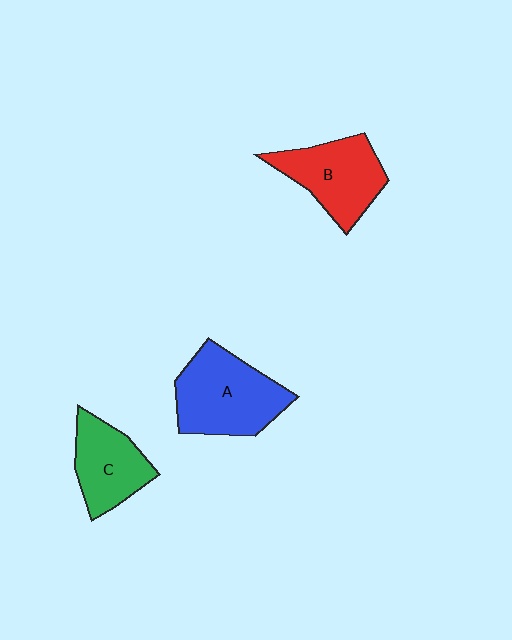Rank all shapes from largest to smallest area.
From largest to smallest: A (blue), B (red), C (green).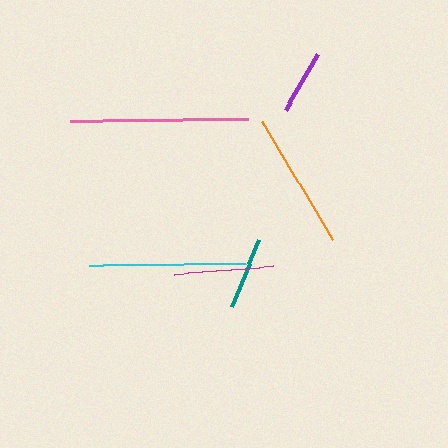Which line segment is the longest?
The pink line is the longest at approximately 178 pixels.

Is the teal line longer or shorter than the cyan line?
The cyan line is longer than the teal line.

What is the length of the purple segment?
The purple segment is approximately 65 pixels long.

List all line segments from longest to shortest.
From longest to shortest: pink, cyan, orange, magenta, teal, purple.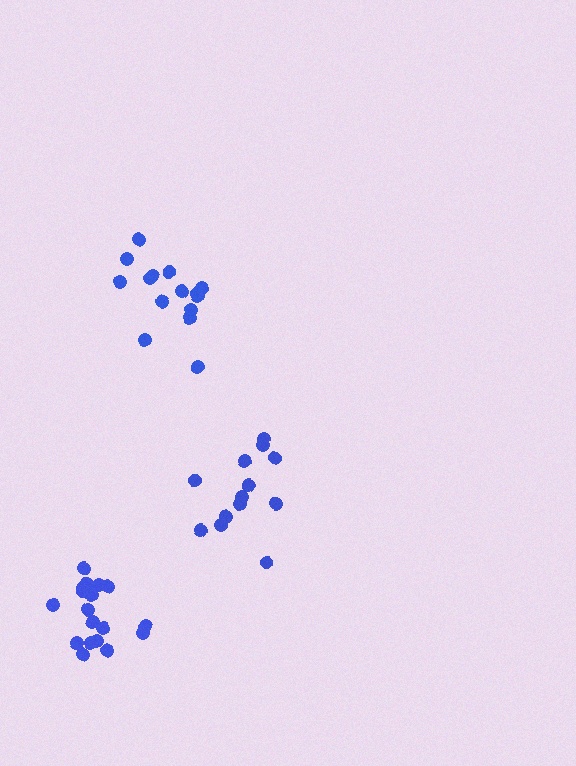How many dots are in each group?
Group 1: 15 dots, Group 2: 13 dots, Group 3: 18 dots (46 total).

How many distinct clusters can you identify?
There are 3 distinct clusters.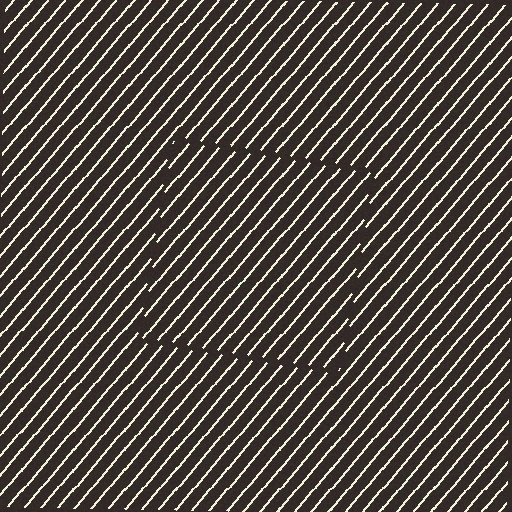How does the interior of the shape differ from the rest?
The interior of the shape contains the same grating, shifted by half a period — the contour is defined by the phase discontinuity where line-ends from the inner and outer gratings abut.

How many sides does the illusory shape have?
4 sides — the line-ends trace a square.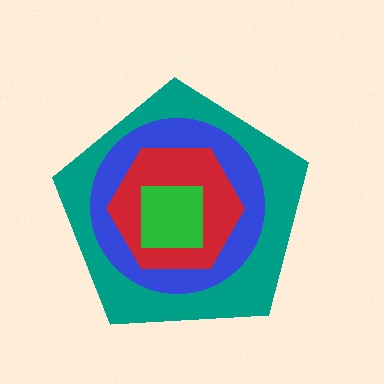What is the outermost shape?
The teal pentagon.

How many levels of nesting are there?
4.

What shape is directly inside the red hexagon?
The green square.